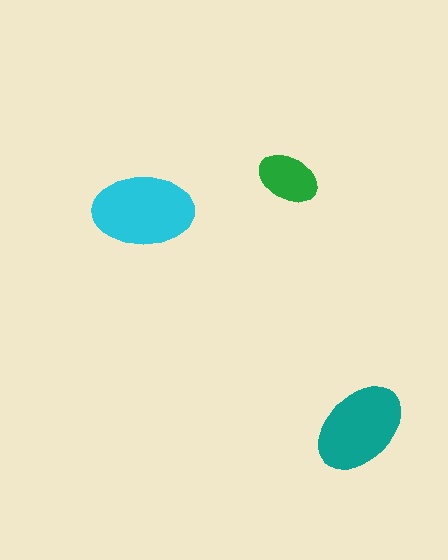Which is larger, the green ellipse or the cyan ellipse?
The cyan one.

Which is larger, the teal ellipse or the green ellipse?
The teal one.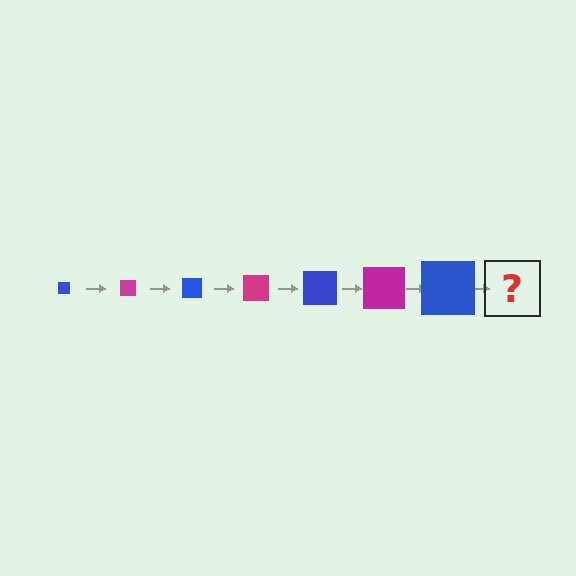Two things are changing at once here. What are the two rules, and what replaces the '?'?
The two rules are that the square grows larger each step and the color cycles through blue and magenta. The '?' should be a magenta square, larger than the previous one.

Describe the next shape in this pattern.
It should be a magenta square, larger than the previous one.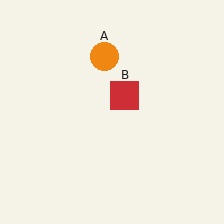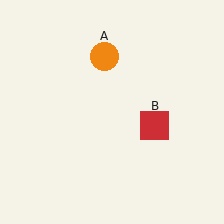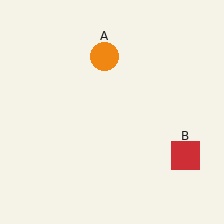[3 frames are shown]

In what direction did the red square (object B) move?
The red square (object B) moved down and to the right.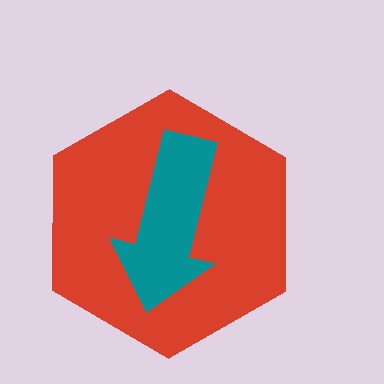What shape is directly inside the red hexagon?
The teal arrow.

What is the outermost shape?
The red hexagon.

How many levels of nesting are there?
2.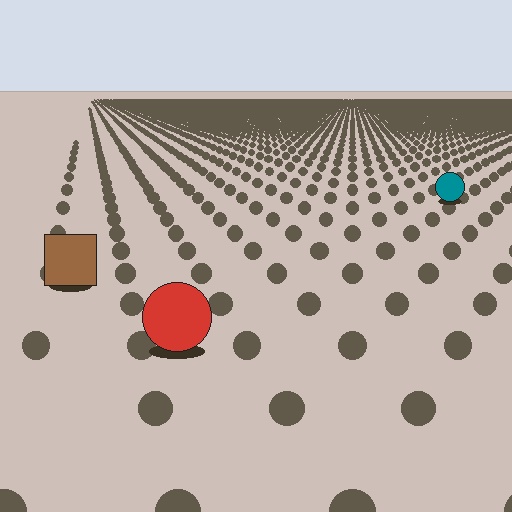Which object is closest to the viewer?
The red circle is closest. The texture marks near it are larger and more spread out.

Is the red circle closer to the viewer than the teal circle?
Yes. The red circle is closer — you can tell from the texture gradient: the ground texture is coarser near it.